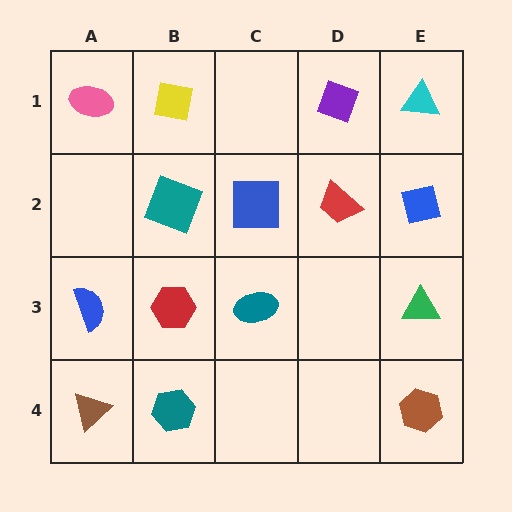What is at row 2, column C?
A blue square.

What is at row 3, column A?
A blue semicircle.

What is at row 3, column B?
A red hexagon.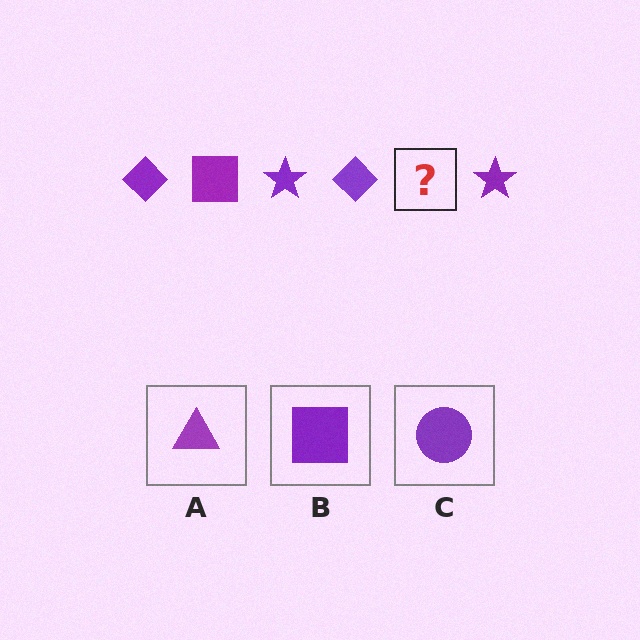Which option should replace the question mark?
Option B.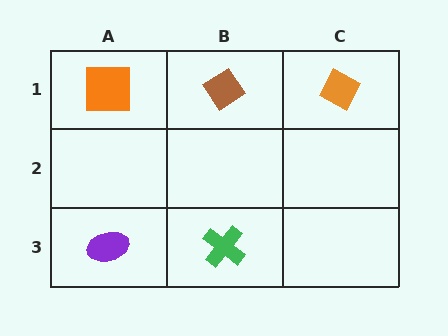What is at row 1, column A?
An orange square.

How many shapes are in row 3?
2 shapes.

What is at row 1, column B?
A brown diamond.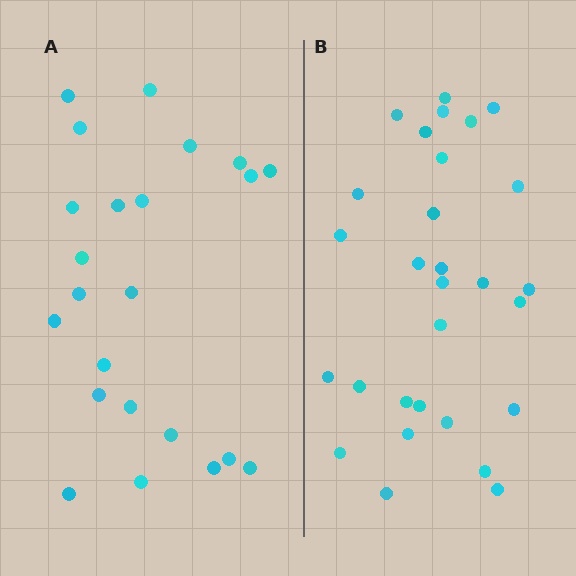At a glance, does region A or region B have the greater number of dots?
Region B (the right region) has more dots.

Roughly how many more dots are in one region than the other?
Region B has about 6 more dots than region A.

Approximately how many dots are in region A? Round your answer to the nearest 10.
About 20 dots. (The exact count is 23, which rounds to 20.)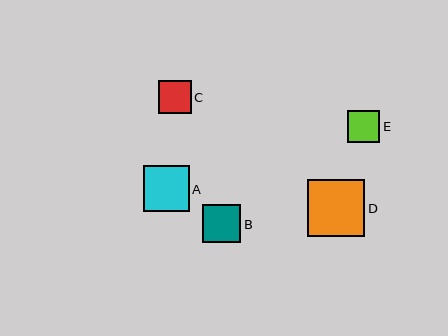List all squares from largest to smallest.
From largest to smallest: D, A, B, C, E.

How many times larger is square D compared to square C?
Square D is approximately 1.7 times the size of square C.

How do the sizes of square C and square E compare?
Square C and square E are approximately the same size.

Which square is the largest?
Square D is the largest with a size of approximately 57 pixels.